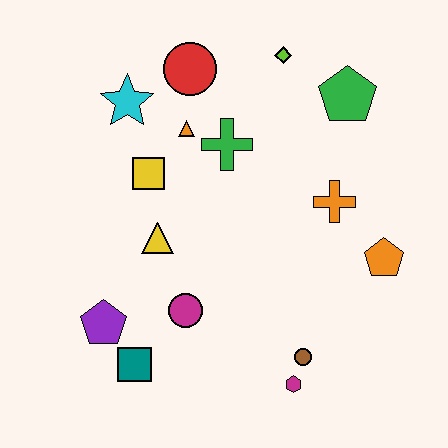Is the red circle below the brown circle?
No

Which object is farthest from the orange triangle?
The magenta hexagon is farthest from the orange triangle.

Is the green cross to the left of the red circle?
No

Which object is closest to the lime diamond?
The green pentagon is closest to the lime diamond.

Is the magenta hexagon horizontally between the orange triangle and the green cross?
No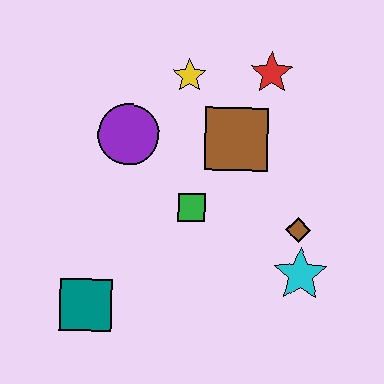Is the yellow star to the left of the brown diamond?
Yes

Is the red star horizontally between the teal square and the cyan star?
Yes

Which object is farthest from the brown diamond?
The teal square is farthest from the brown diamond.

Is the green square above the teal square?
Yes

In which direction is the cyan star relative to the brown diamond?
The cyan star is below the brown diamond.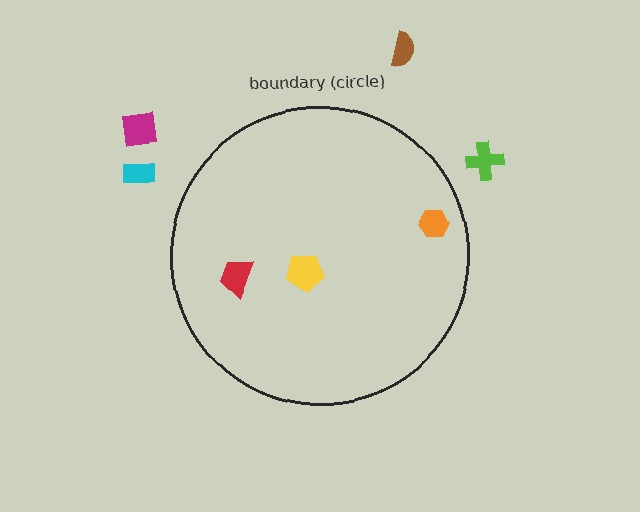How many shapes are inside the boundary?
3 inside, 4 outside.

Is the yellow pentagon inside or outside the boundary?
Inside.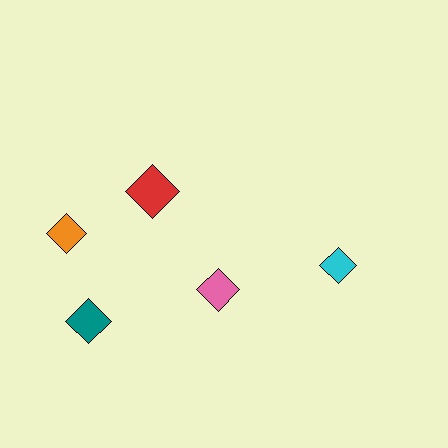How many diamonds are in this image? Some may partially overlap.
There are 5 diamonds.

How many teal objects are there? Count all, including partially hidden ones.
There is 1 teal object.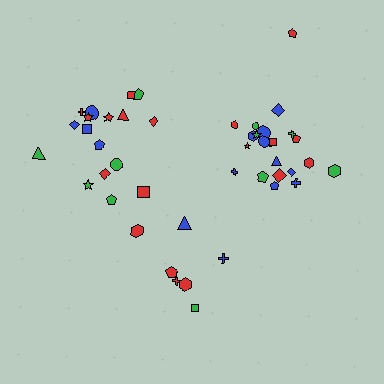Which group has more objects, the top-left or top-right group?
The top-right group.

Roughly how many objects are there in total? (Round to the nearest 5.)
Roughly 45 objects in total.